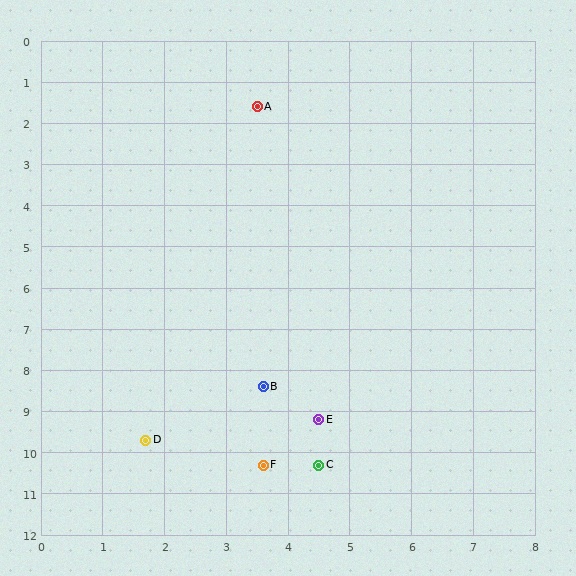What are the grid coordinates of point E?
Point E is at approximately (4.5, 9.2).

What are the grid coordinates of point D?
Point D is at approximately (1.7, 9.7).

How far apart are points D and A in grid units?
Points D and A are about 8.3 grid units apart.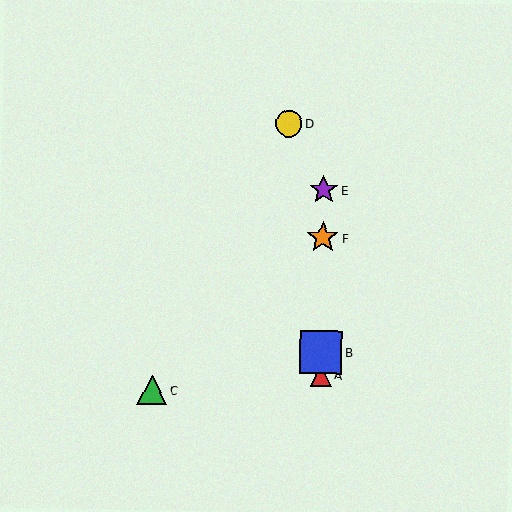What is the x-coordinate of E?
Object E is at x≈324.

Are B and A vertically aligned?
Yes, both are at x≈321.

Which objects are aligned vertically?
Objects A, B, E, F are aligned vertically.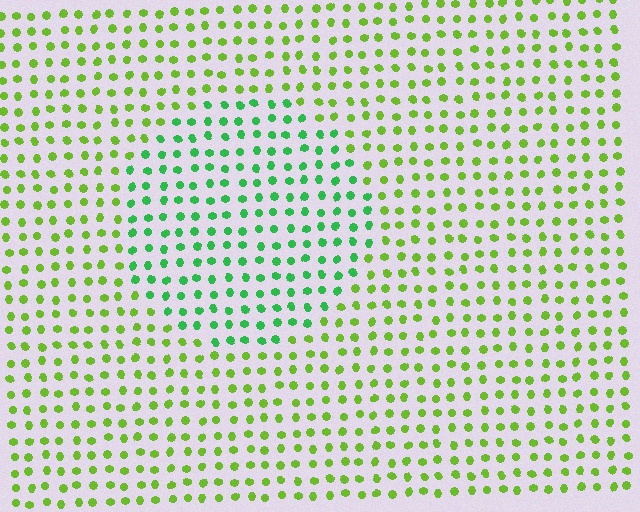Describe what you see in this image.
The image is filled with small lime elements in a uniform arrangement. A circle-shaped region is visible where the elements are tinted to a slightly different hue, forming a subtle color boundary.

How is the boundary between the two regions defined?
The boundary is defined purely by a slight shift in hue (about 40 degrees). Spacing, size, and orientation are identical on both sides.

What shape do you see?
I see a circle.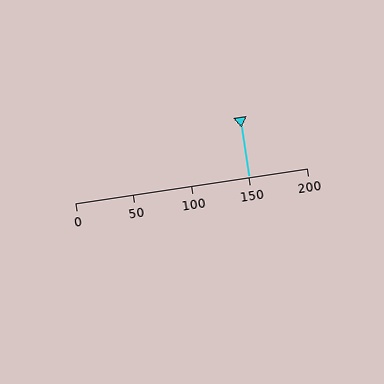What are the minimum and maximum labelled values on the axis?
The axis runs from 0 to 200.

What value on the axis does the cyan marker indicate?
The marker indicates approximately 150.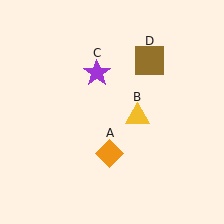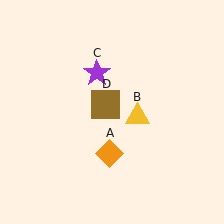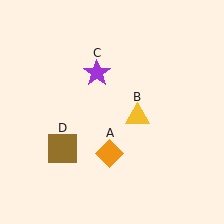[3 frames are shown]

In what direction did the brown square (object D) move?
The brown square (object D) moved down and to the left.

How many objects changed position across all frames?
1 object changed position: brown square (object D).